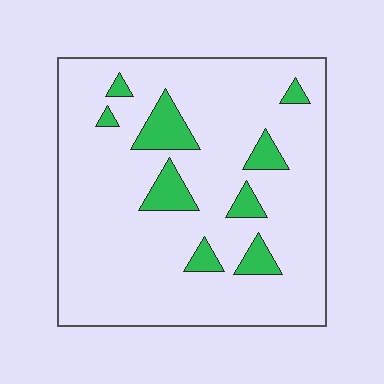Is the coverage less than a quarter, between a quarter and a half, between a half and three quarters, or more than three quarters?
Less than a quarter.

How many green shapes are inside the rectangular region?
9.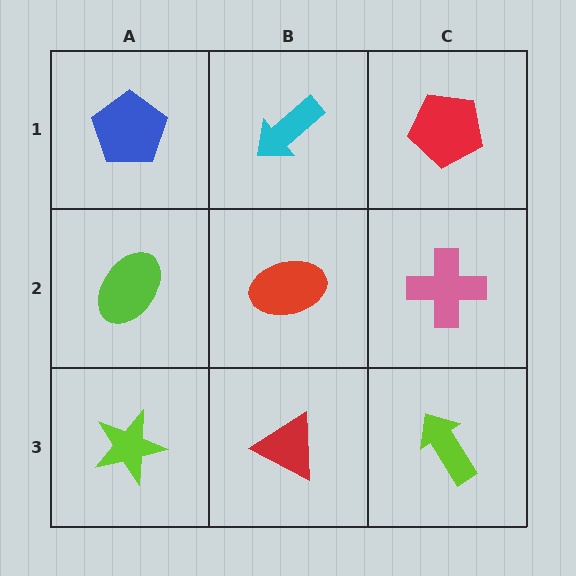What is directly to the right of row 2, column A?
A red ellipse.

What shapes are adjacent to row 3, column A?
A lime ellipse (row 2, column A), a red triangle (row 3, column B).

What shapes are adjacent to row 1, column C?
A pink cross (row 2, column C), a cyan arrow (row 1, column B).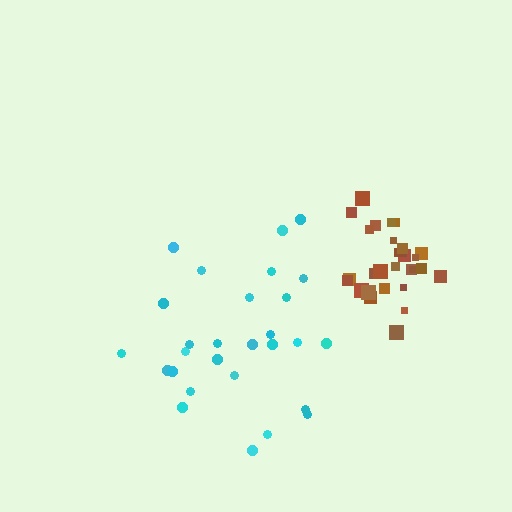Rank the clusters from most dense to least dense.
brown, cyan.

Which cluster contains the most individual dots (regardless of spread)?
Brown (29).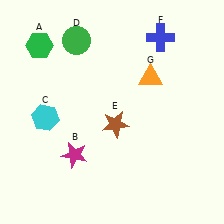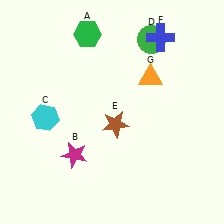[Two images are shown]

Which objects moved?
The objects that moved are: the green hexagon (A), the green circle (D).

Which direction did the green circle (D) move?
The green circle (D) moved right.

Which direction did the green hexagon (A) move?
The green hexagon (A) moved right.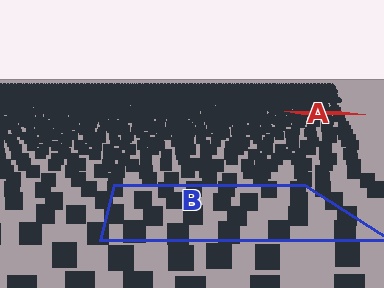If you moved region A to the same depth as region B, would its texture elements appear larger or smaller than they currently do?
They would appear larger. At a closer depth, the same texture elements are projected at a bigger on-screen size.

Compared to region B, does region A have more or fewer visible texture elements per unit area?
Region A has more texture elements per unit area — they are packed more densely because it is farther away.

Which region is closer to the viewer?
Region B is closer. The texture elements there are larger and more spread out.